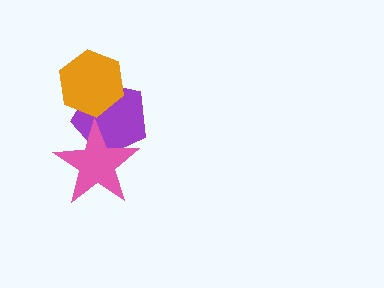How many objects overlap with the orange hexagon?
1 object overlaps with the orange hexagon.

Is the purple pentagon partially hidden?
Yes, it is partially covered by another shape.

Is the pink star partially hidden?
No, no other shape covers it.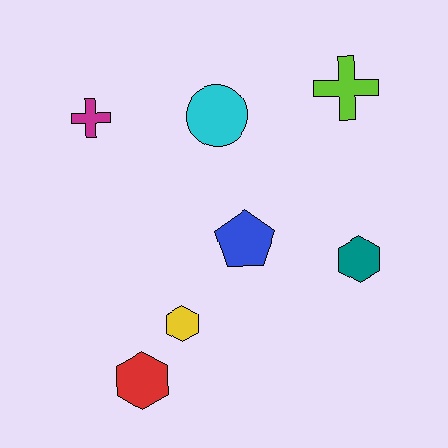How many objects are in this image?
There are 7 objects.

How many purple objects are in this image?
There are no purple objects.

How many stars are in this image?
There are no stars.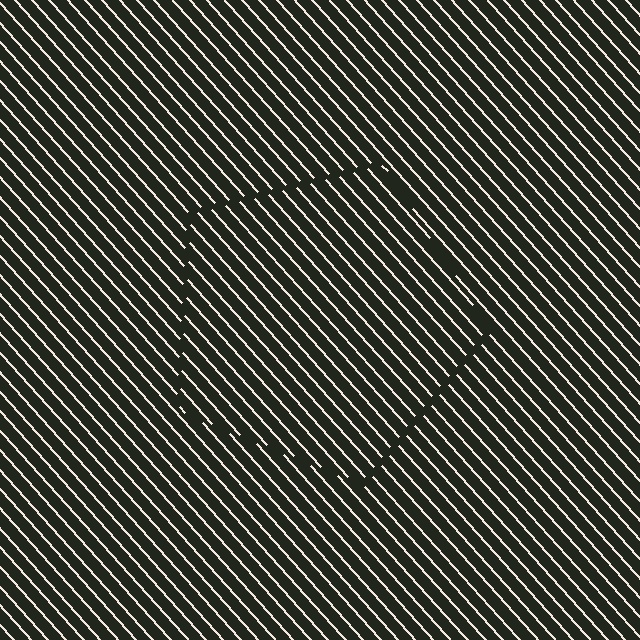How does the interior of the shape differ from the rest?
The interior of the shape contains the same grating, shifted by half a period — the contour is defined by the phase discontinuity where line-ends from the inner and outer gratings abut.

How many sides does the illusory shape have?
5 sides — the line-ends trace a pentagon.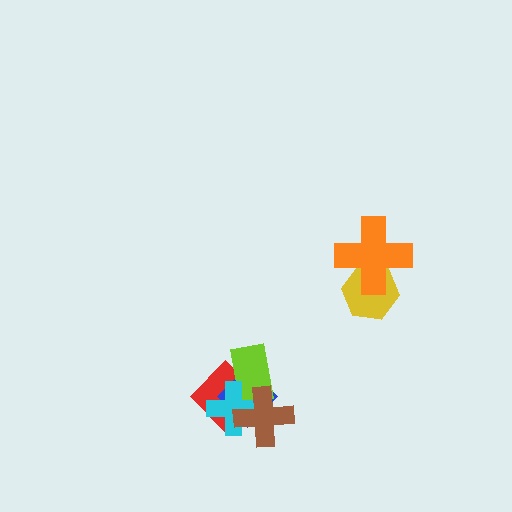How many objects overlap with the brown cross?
4 objects overlap with the brown cross.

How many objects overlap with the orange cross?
1 object overlaps with the orange cross.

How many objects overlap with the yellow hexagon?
1 object overlaps with the yellow hexagon.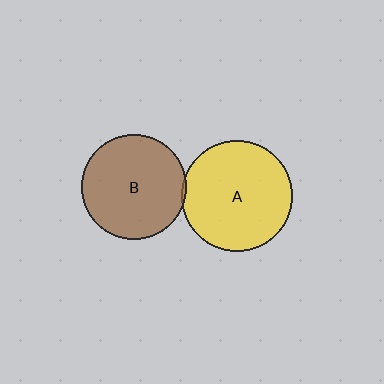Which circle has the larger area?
Circle A (yellow).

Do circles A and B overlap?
Yes.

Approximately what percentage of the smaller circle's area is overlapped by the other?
Approximately 5%.